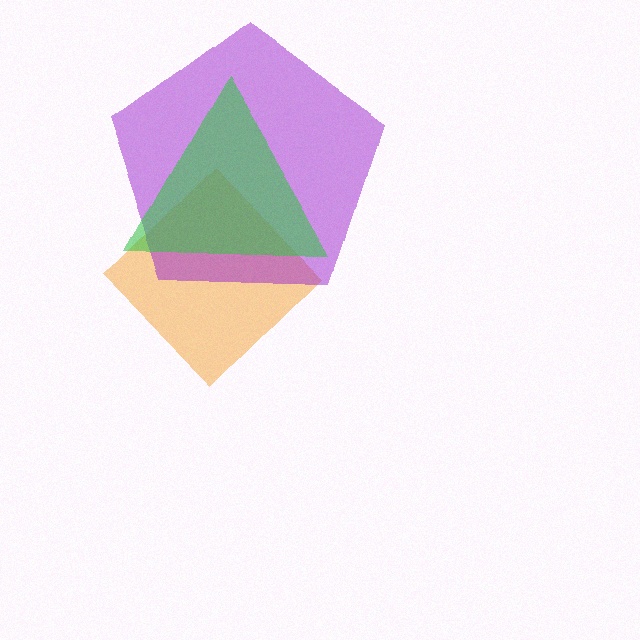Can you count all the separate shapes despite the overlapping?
Yes, there are 3 separate shapes.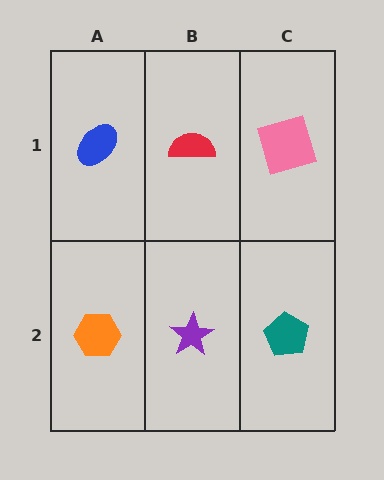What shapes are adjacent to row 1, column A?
An orange hexagon (row 2, column A), a red semicircle (row 1, column B).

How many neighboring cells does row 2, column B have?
3.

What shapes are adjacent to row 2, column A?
A blue ellipse (row 1, column A), a purple star (row 2, column B).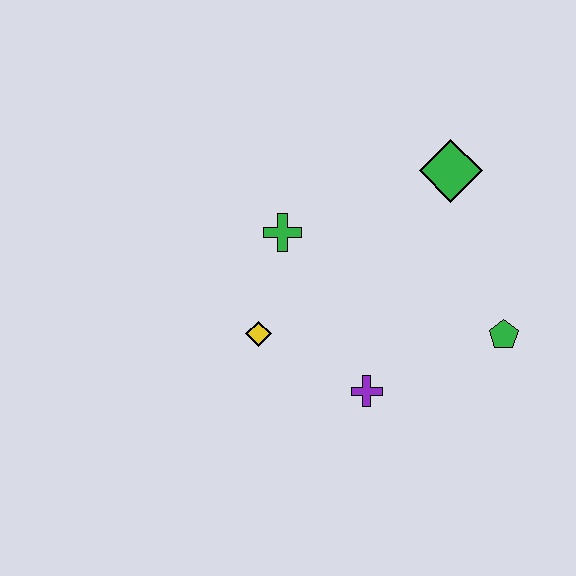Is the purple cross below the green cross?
Yes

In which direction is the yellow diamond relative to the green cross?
The yellow diamond is below the green cross.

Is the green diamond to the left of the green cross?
No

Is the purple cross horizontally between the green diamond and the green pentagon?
No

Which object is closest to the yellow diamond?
The green cross is closest to the yellow diamond.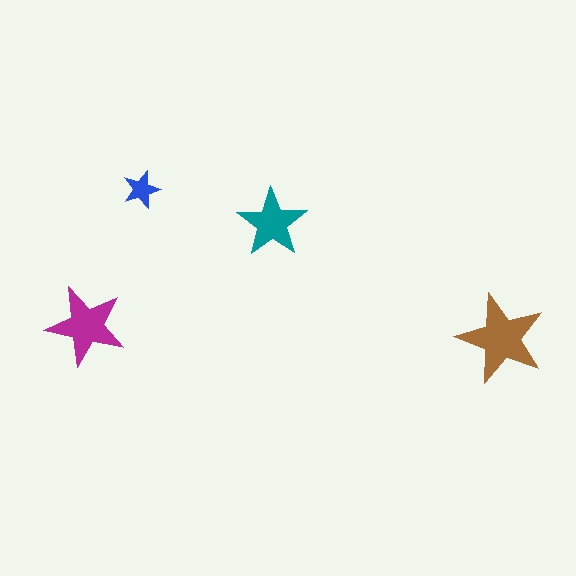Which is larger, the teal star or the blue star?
The teal one.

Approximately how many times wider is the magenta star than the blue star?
About 2 times wider.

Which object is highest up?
The blue star is topmost.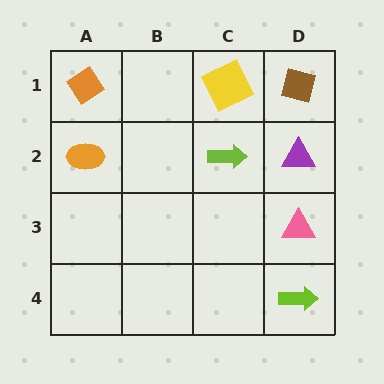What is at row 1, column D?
A brown square.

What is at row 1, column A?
An orange diamond.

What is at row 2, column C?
A lime arrow.